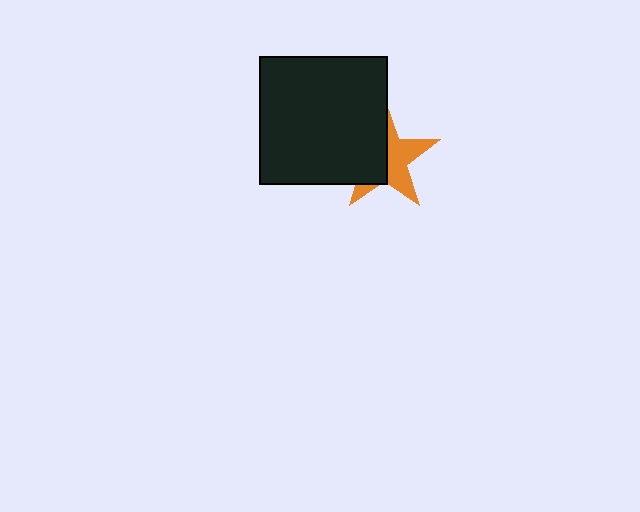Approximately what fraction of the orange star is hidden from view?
Roughly 50% of the orange star is hidden behind the black square.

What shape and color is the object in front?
The object in front is a black square.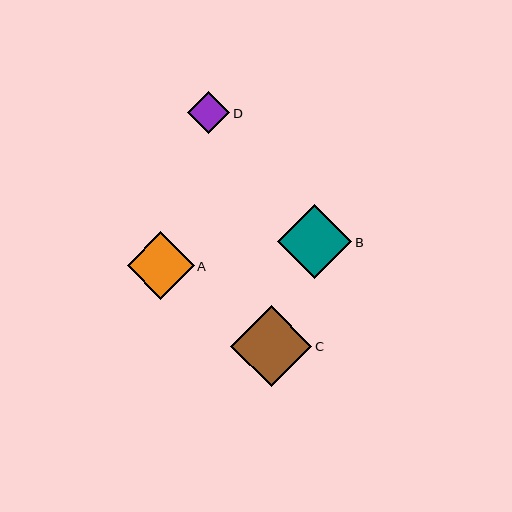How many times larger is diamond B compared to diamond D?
Diamond B is approximately 1.7 times the size of diamond D.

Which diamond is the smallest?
Diamond D is the smallest with a size of approximately 42 pixels.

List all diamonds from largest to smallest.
From largest to smallest: C, B, A, D.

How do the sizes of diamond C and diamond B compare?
Diamond C and diamond B are approximately the same size.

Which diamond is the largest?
Diamond C is the largest with a size of approximately 81 pixels.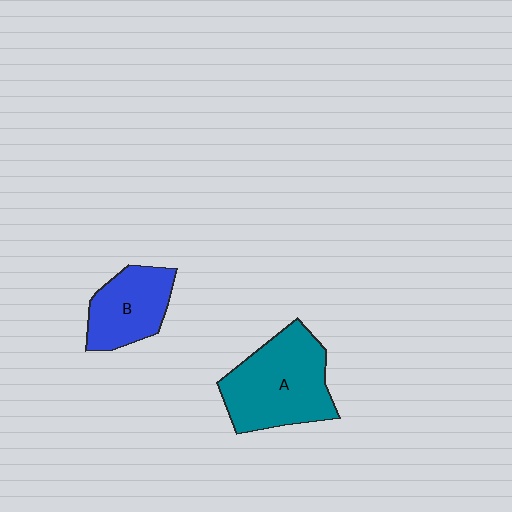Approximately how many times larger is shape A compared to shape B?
Approximately 1.5 times.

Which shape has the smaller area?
Shape B (blue).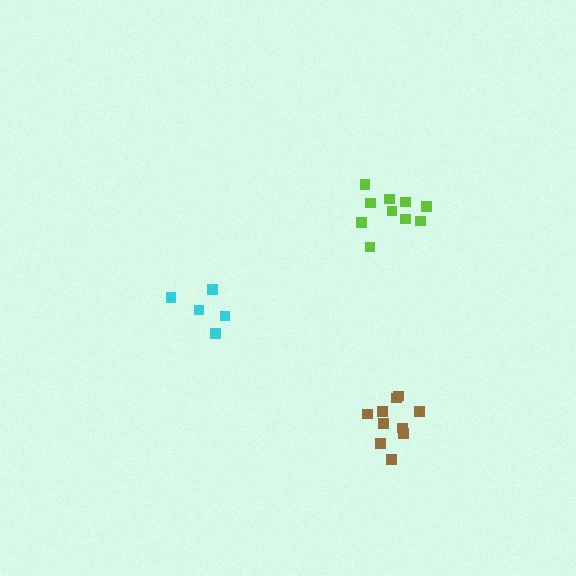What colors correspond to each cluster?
The clusters are colored: brown, lime, cyan.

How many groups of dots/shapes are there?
There are 3 groups.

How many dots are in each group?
Group 1: 10 dots, Group 2: 10 dots, Group 3: 5 dots (25 total).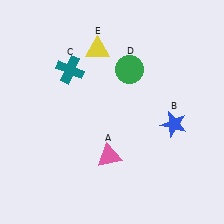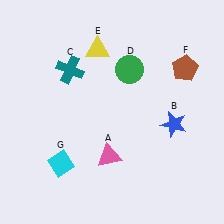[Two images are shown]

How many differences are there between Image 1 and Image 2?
There are 2 differences between the two images.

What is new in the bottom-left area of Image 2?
A cyan diamond (G) was added in the bottom-left area of Image 2.